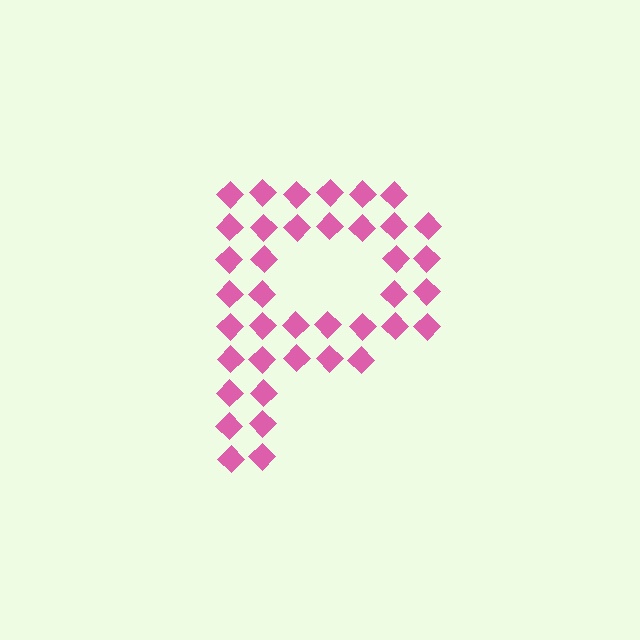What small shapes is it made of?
It is made of small diamonds.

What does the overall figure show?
The overall figure shows the letter P.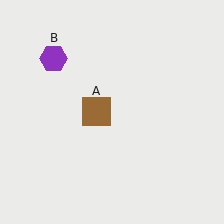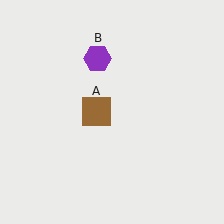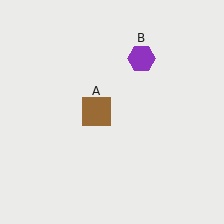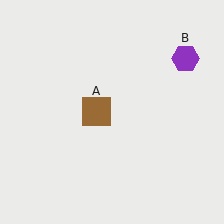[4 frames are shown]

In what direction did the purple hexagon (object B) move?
The purple hexagon (object B) moved right.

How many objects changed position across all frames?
1 object changed position: purple hexagon (object B).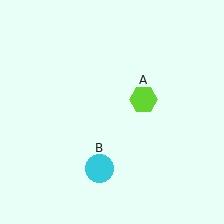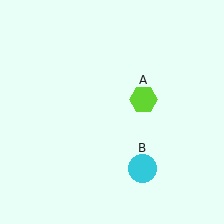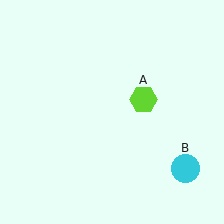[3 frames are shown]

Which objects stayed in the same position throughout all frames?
Lime hexagon (object A) remained stationary.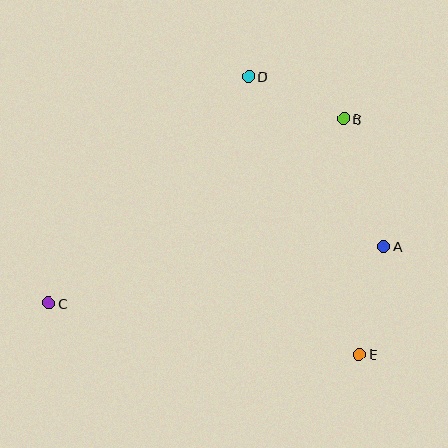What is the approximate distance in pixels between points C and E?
The distance between C and E is approximately 315 pixels.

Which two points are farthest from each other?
Points B and C are farthest from each other.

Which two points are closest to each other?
Points B and D are closest to each other.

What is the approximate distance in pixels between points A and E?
The distance between A and E is approximately 111 pixels.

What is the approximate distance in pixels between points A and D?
The distance between A and D is approximately 217 pixels.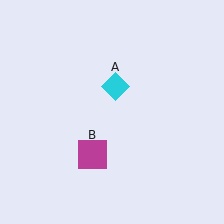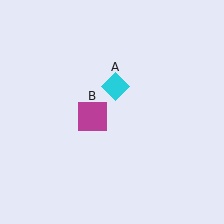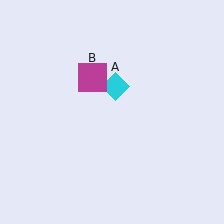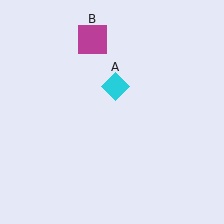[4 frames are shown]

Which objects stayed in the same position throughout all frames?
Cyan diamond (object A) remained stationary.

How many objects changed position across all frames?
1 object changed position: magenta square (object B).